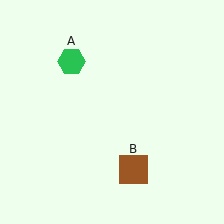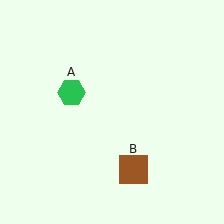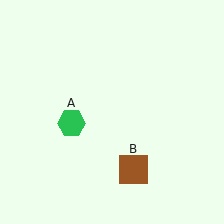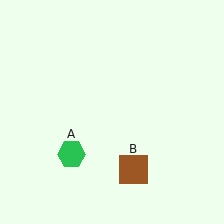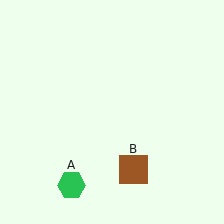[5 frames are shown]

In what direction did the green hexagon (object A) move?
The green hexagon (object A) moved down.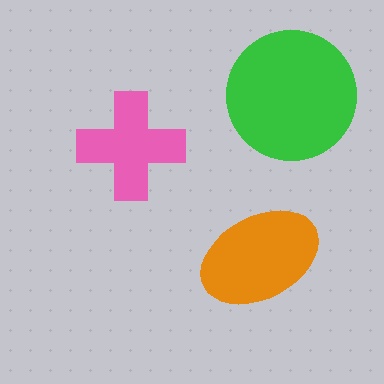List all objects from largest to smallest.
The green circle, the orange ellipse, the pink cross.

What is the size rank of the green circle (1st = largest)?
1st.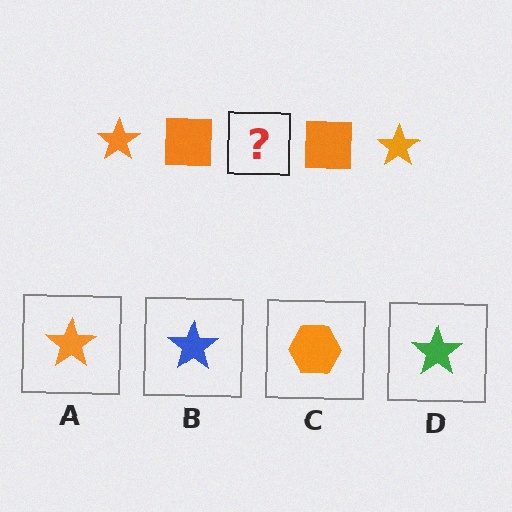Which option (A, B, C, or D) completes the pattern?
A.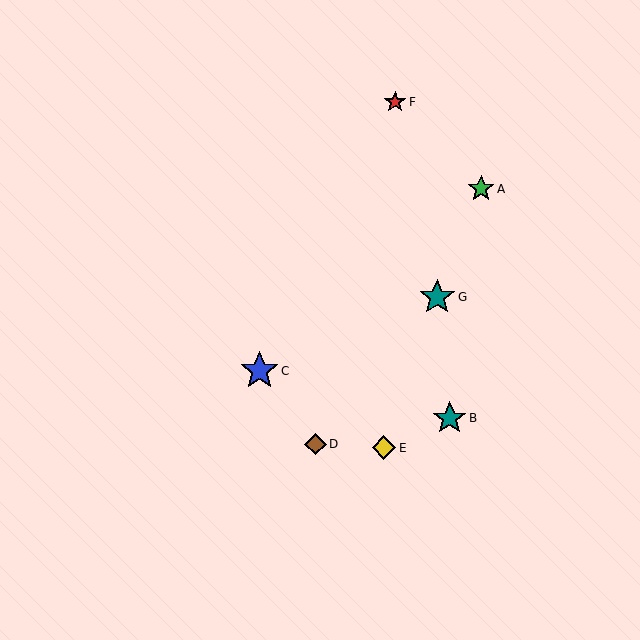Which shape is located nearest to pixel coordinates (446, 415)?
The teal star (labeled B) at (450, 418) is nearest to that location.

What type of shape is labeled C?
Shape C is a blue star.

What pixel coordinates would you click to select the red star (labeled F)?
Click at (395, 102) to select the red star F.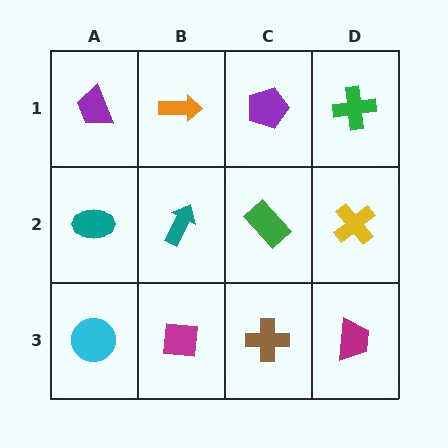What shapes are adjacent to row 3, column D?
A yellow cross (row 2, column D), a brown cross (row 3, column C).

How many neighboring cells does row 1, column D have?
2.